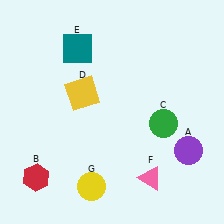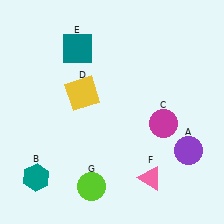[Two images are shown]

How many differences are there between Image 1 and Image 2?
There are 3 differences between the two images.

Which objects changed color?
B changed from red to teal. C changed from green to magenta. G changed from yellow to lime.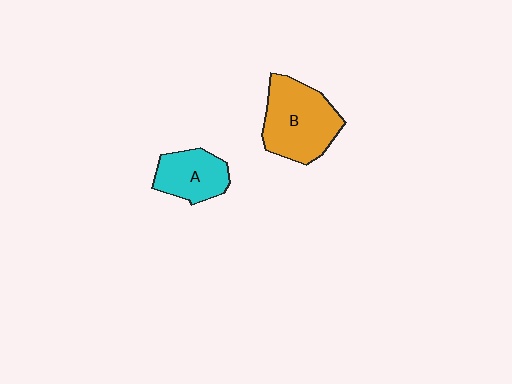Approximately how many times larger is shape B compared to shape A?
Approximately 1.6 times.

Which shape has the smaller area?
Shape A (cyan).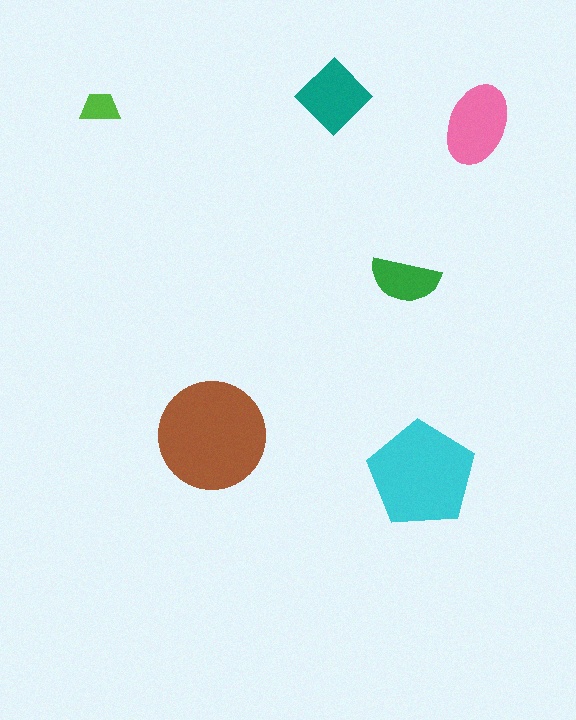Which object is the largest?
The brown circle.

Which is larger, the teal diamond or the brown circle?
The brown circle.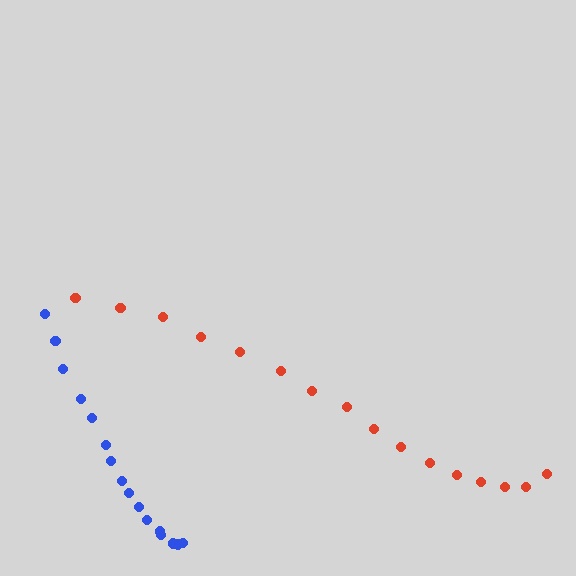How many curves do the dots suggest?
There are 2 distinct paths.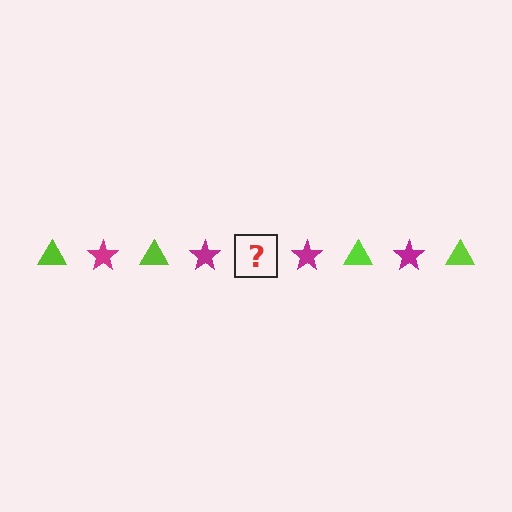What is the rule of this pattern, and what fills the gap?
The rule is that the pattern alternates between lime triangle and magenta star. The gap should be filled with a lime triangle.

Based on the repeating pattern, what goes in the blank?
The blank should be a lime triangle.